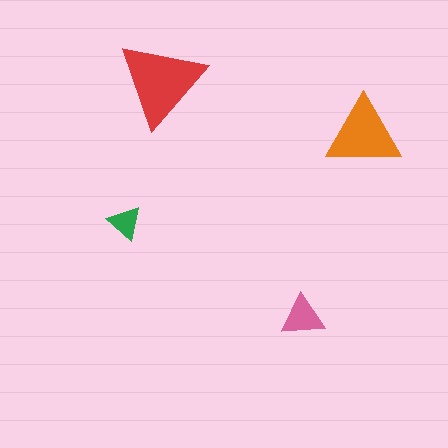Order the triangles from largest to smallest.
the red one, the orange one, the pink one, the green one.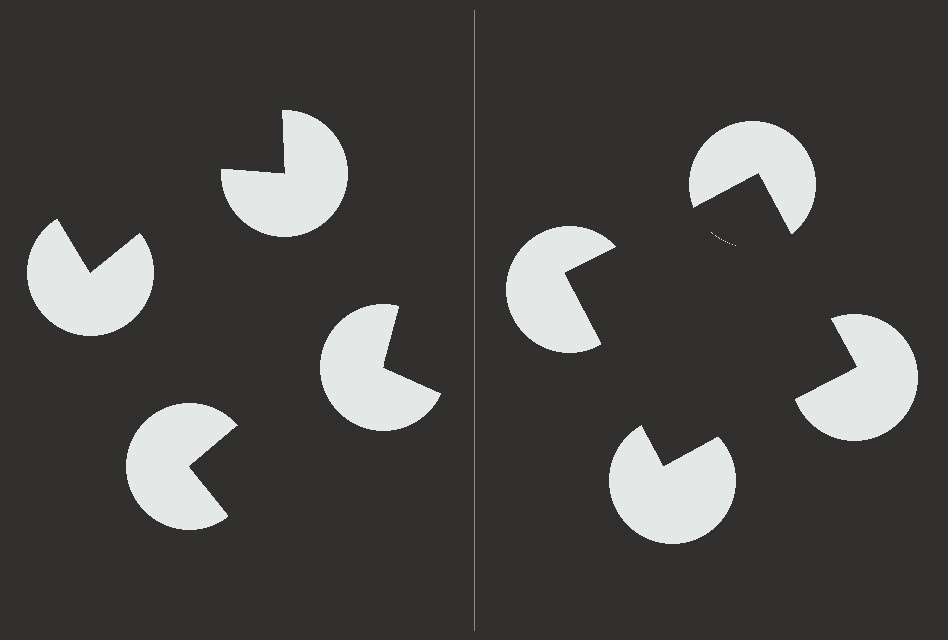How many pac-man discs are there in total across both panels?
8 — 4 on each side.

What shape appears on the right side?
An illusory square.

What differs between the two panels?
The pac-man discs are positioned identically on both sides; only the wedge orientations differ. On the right they align to a square; on the left they are misaligned.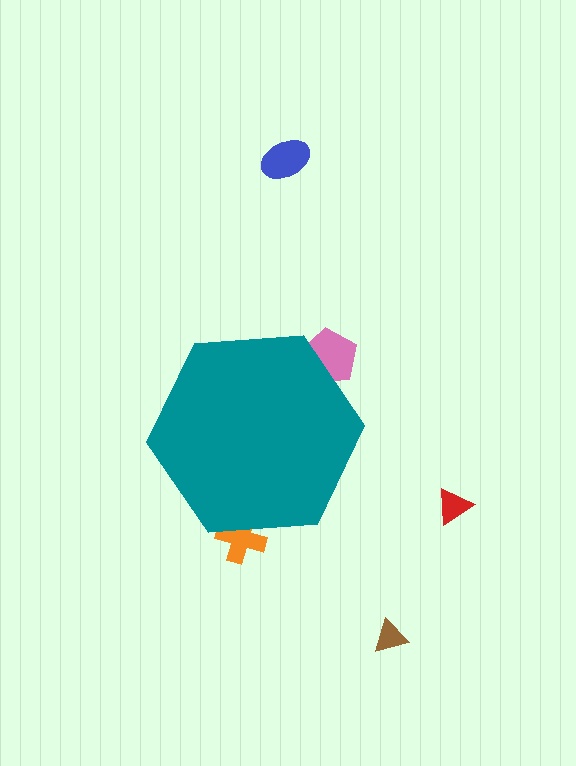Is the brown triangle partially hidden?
No, the brown triangle is fully visible.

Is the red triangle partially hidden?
No, the red triangle is fully visible.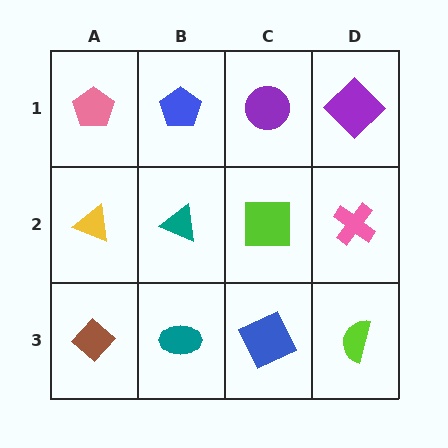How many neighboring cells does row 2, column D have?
3.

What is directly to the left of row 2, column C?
A teal triangle.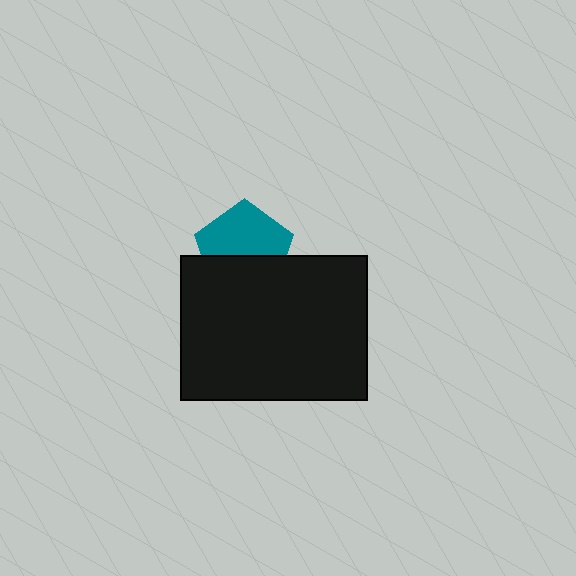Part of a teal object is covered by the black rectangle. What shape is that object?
It is a pentagon.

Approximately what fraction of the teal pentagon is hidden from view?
Roughly 43% of the teal pentagon is hidden behind the black rectangle.